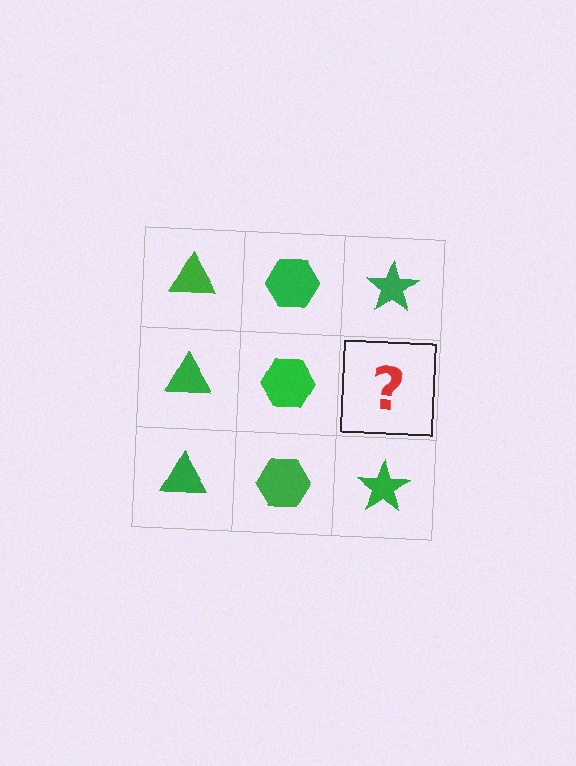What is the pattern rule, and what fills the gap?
The rule is that each column has a consistent shape. The gap should be filled with a green star.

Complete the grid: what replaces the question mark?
The question mark should be replaced with a green star.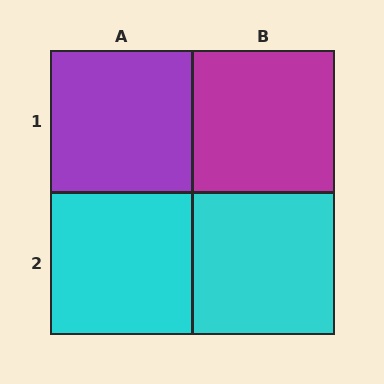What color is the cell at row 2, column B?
Cyan.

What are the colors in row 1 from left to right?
Purple, magenta.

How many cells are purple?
1 cell is purple.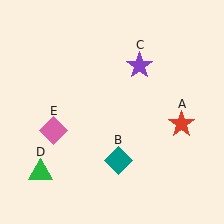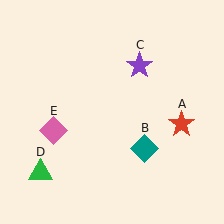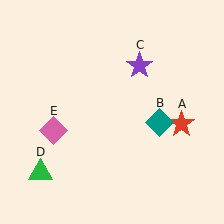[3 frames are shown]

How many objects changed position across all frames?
1 object changed position: teal diamond (object B).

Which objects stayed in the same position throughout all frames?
Red star (object A) and purple star (object C) and green triangle (object D) and pink diamond (object E) remained stationary.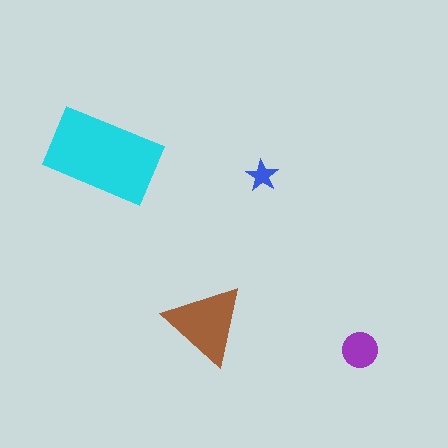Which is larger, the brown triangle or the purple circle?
The brown triangle.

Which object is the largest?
The cyan rectangle.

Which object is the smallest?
The blue star.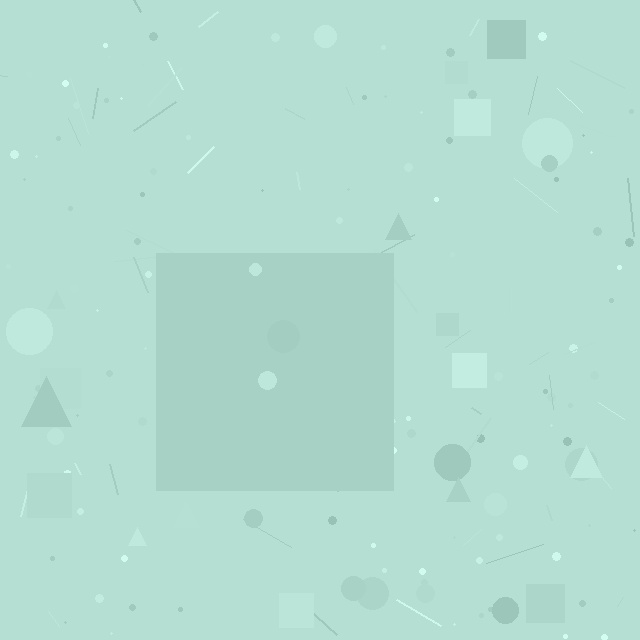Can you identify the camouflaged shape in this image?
The camouflaged shape is a square.